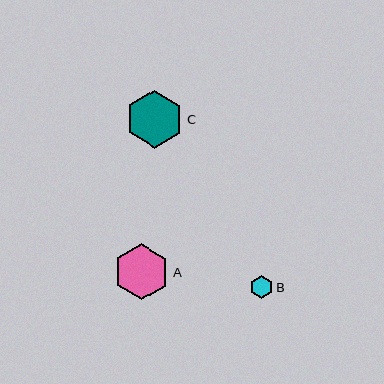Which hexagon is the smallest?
Hexagon B is the smallest with a size of approximately 23 pixels.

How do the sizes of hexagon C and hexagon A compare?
Hexagon C and hexagon A are approximately the same size.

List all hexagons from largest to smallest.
From largest to smallest: C, A, B.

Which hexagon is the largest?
Hexagon C is the largest with a size of approximately 57 pixels.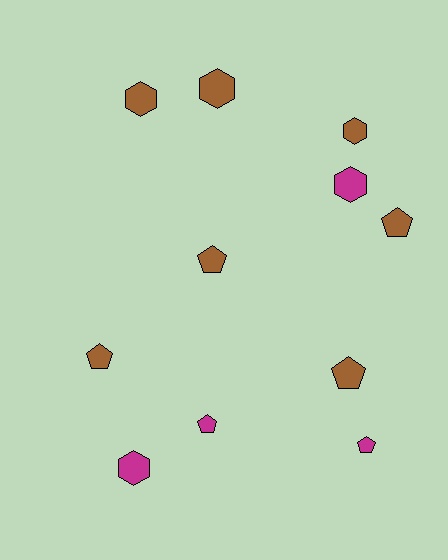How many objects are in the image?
There are 11 objects.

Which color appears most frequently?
Brown, with 7 objects.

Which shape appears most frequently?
Pentagon, with 6 objects.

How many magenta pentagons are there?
There are 2 magenta pentagons.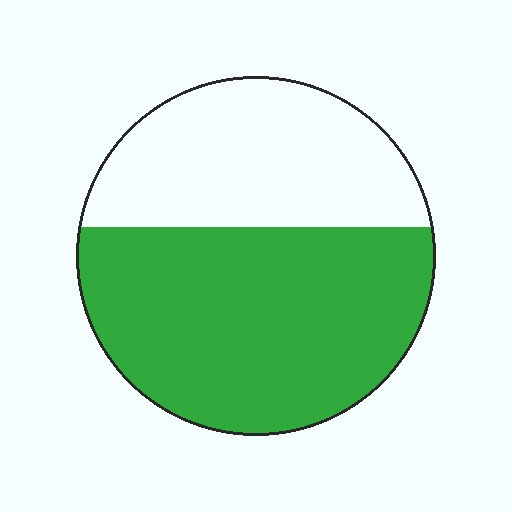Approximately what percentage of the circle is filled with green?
Approximately 60%.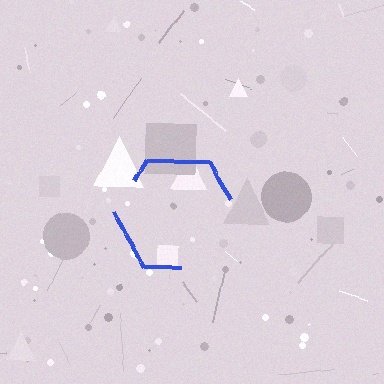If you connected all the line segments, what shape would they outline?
They would outline a hexagon.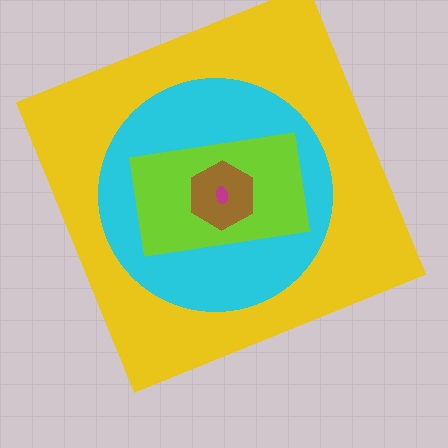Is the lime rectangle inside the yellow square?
Yes.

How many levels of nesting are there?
5.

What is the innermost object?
The magenta ellipse.